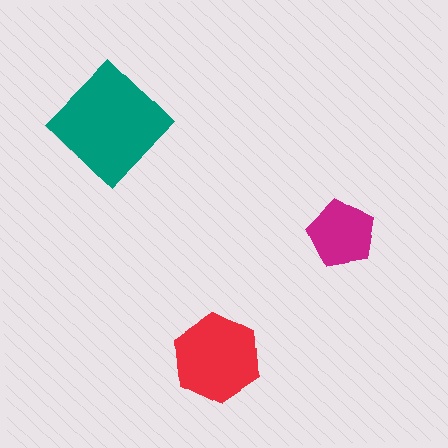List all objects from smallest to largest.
The magenta pentagon, the red hexagon, the teal diamond.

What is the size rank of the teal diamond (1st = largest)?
1st.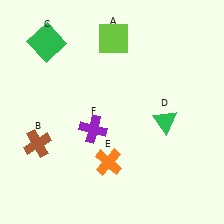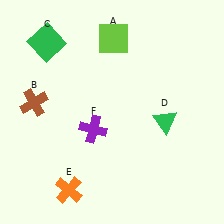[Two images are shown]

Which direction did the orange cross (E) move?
The orange cross (E) moved left.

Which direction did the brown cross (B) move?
The brown cross (B) moved up.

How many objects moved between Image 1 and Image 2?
2 objects moved between the two images.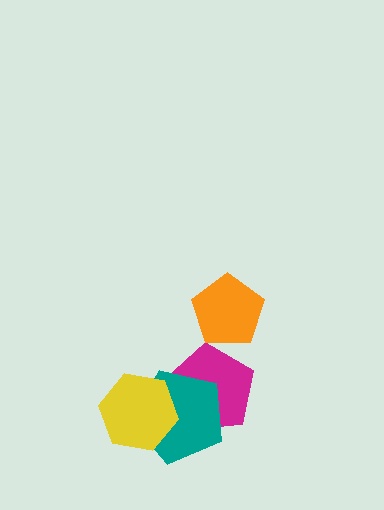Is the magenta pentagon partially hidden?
Yes, it is partially covered by another shape.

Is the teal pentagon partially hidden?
Yes, it is partially covered by another shape.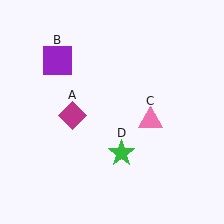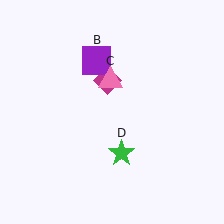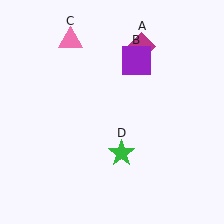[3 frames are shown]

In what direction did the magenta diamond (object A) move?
The magenta diamond (object A) moved up and to the right.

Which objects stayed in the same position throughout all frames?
Green star (object D) remained stationary.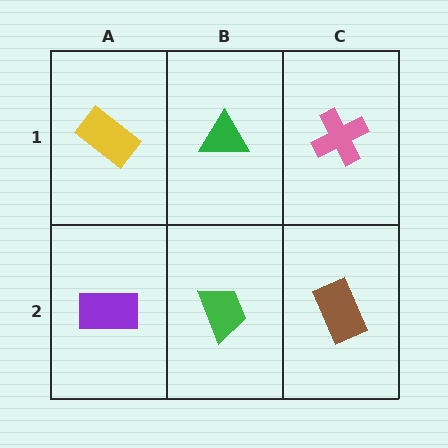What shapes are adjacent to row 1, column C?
A brown rectangle (row 2, column C), a green triangle (row 1, column B).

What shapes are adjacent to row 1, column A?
A purple rectangle (row 2, column A), a green triangle (row 1, column B).